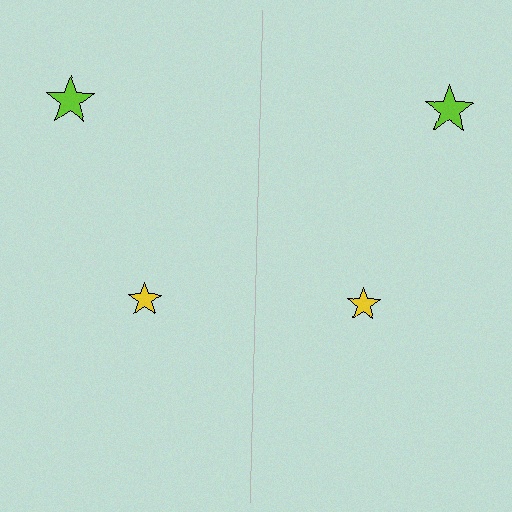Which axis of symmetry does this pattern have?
The pattern has a vertical axis of symmetry running through the center of the image.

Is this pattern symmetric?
Yes, this pattern has bilateral (reflection) symmetry.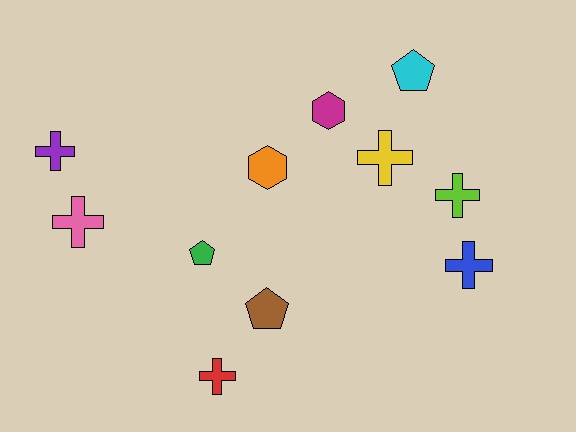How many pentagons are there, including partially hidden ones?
There are 3 pentagons.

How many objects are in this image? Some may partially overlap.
There are 11 objects.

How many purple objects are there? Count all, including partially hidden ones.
There is 1 purple object.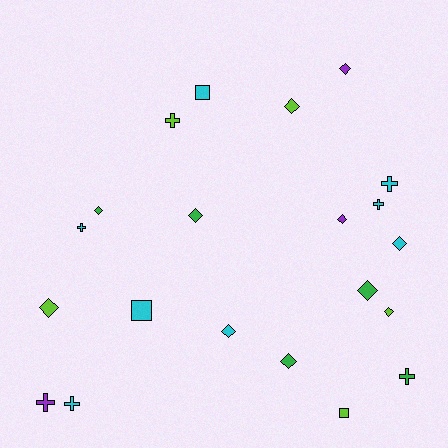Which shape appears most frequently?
Diamond, with 11 objects.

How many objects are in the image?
There are 21 objects.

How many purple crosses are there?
There is 1 purple cross.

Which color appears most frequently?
Cyan, with 8 objects.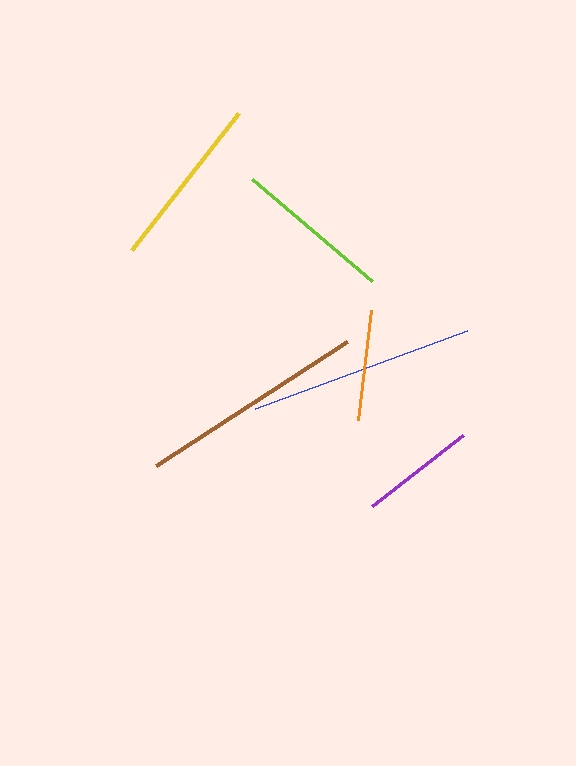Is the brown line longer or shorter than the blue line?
The brown line is longer than the blue line.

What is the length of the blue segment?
The blue segment is approximately 225 pixels long.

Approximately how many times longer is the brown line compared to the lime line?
The brown line is approximately 1.4 times the length of the lime line.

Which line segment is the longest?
The brown line is the longest at approximately 227 pixels.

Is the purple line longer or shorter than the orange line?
The purple line is longer than the orange line.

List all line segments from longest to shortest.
From longest to shortest: brown, blue, yellow, lime, purple, orange.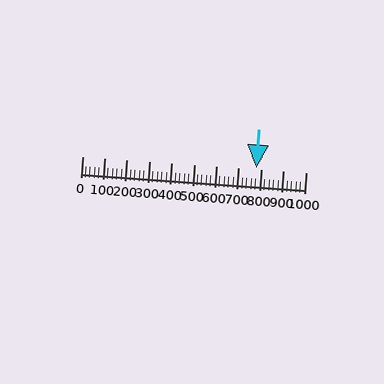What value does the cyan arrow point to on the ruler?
The cyan arrow points to approximately 778.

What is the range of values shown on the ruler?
The ruler shows values from 0 to 1000.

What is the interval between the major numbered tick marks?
The major tick marks are spaced 100 units apart.